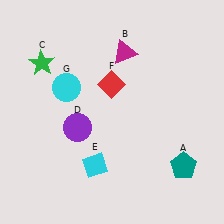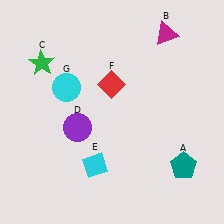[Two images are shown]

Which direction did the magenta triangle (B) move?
The magenta triangle (B) moved right.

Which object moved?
The magenta triangle (B) moved right.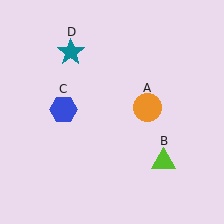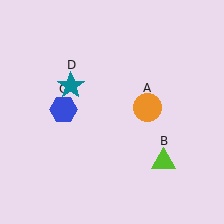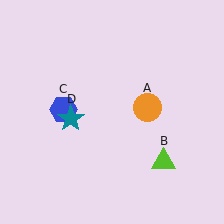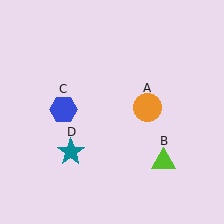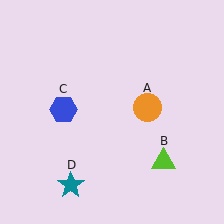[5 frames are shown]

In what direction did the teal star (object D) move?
The teal star (object D) moved down.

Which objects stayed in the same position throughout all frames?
Orange circle (object A) and lime triangle (object B) and blue hexagon (object C) remained stationary.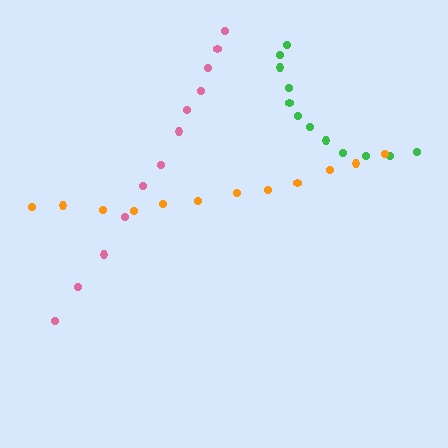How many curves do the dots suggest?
There are 3 distinct paths.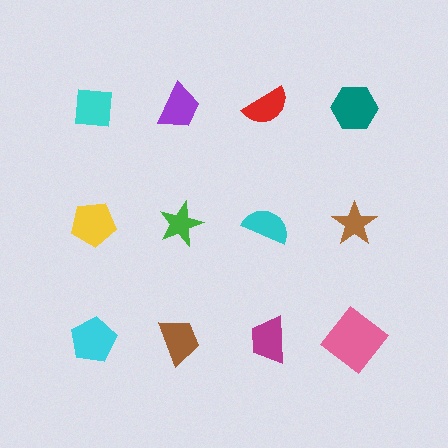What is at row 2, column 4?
A brown star.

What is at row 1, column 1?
A cyan square.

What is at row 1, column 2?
A purple trapezoid.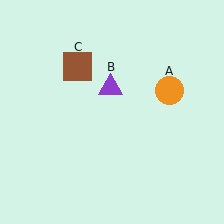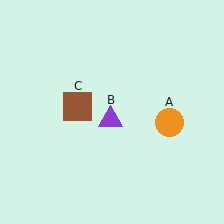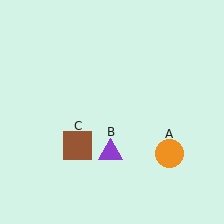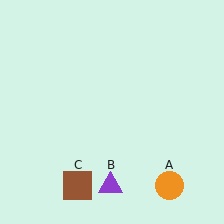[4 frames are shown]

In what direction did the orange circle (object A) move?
The orange circle (object A) moved down.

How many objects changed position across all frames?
3 objects changed position: orange circle (object A), purple triangle (object B), brown square (object C).